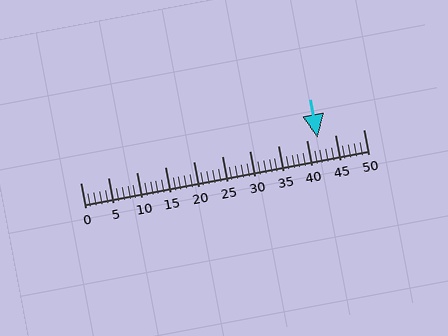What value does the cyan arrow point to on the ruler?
The cyan arrow points to approximately 42.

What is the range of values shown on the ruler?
The ruler shows values from 0 to 50.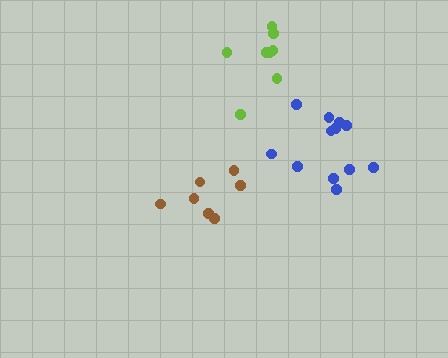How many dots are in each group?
Group 1: 7 dots, Group 2: 12 dots, Group 3: 8 dots (27 total).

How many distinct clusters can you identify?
There are 3 distinct clusters.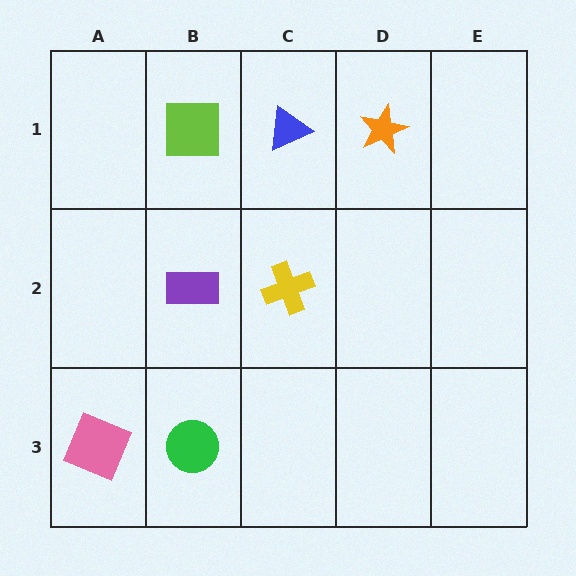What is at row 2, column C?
A yellow cross.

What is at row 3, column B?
A green circle.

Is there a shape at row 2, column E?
No, that cell is empty.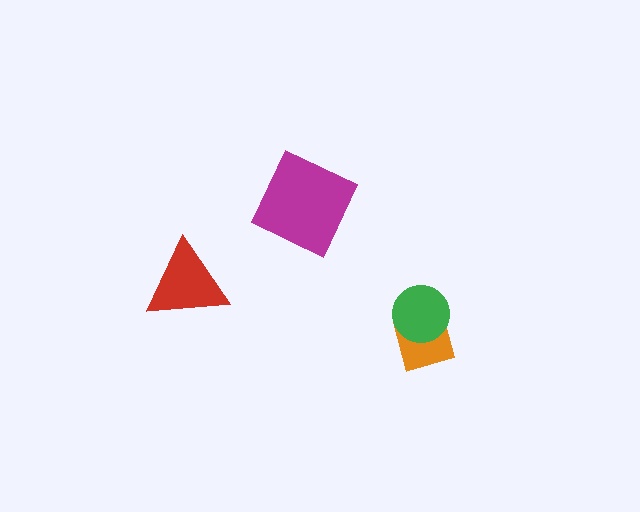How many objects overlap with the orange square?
1 object overlaps with the orange square.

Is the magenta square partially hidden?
No, no other shape covers it.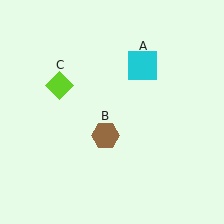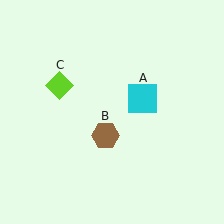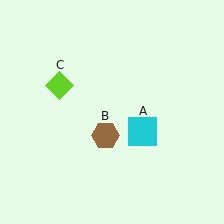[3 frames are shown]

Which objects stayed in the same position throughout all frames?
Brown hexagon (object B) and lime diamond (object C) remained stationary.